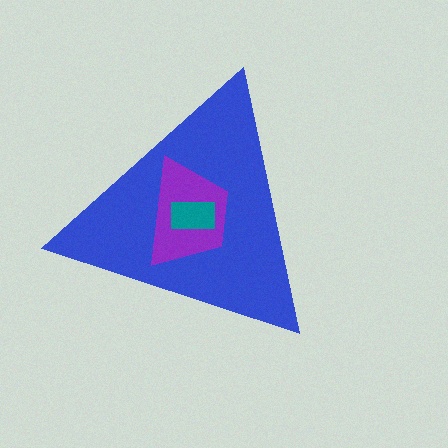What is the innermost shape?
The teal rectangle.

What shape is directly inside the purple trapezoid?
The teal rectangle.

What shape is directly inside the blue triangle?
The purple trapezoid.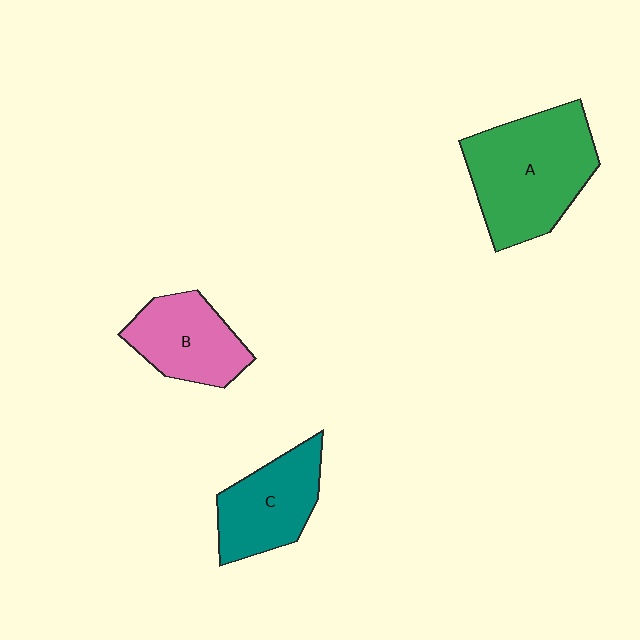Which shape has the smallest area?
Shape B (pink).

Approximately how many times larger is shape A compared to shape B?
Approximately 1.7 times.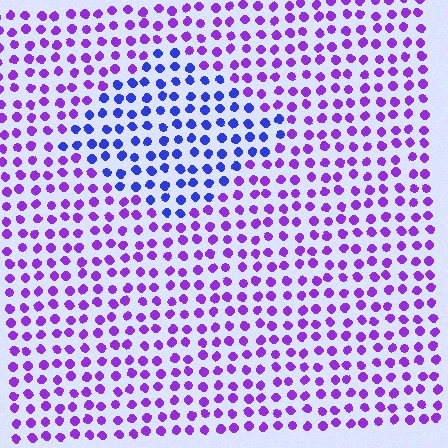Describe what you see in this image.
The image is filled with small purple elements in a uniform arrangement. A diamond-shaped region is visible where the elements are tinted to a slightly different hue, forming a subtle color boundary.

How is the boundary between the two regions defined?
The boundary is defined purely by a slight shift in hue (about 42 degrees). Spacing, size, and orientation are identical on both sides.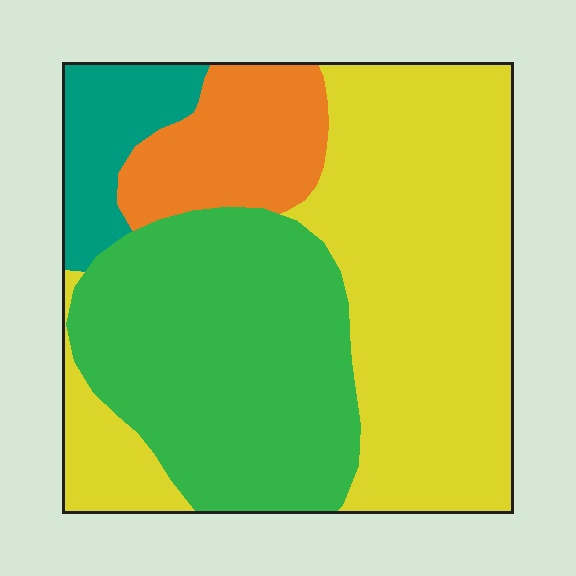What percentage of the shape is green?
Green takes up about one third (1/3) of the shape.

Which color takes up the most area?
Yellow, at roughly 45%.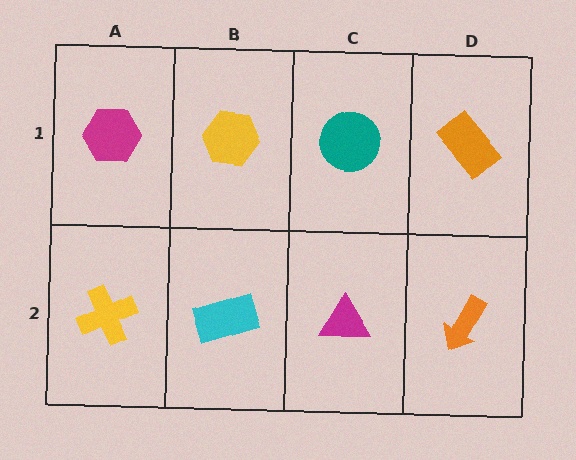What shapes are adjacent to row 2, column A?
A magenta hexagon (row 1, column A), a cyan rectangle (row 2, column B).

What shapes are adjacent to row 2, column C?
A teal circle (row 1, column C), a cyan rectangle (row 2, column B), an orange arrow (row 2, column D).